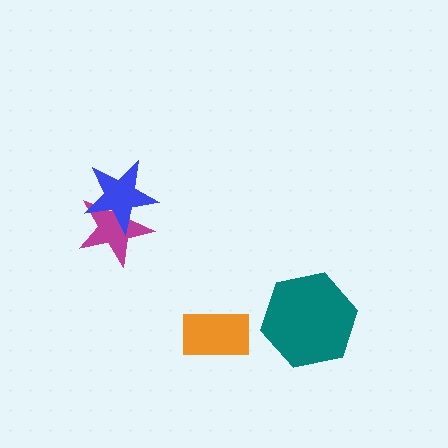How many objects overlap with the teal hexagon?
0 objects overlap with the teal hexagon.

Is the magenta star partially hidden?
Yes, it is partially covered by another shape.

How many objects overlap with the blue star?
1 object overlaps with the blue star.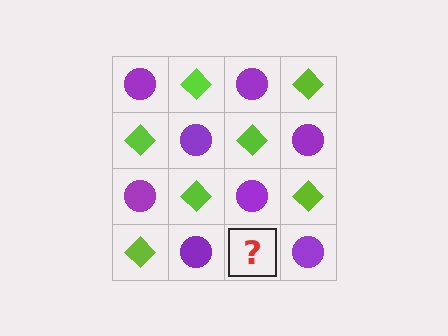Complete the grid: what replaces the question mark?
The question mark should be replaced with a lime diamond.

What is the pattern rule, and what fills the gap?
The rule is that it alternates purple circle and lime diamond in a checkerboard pattern. The gap should be filled with a lime diamond.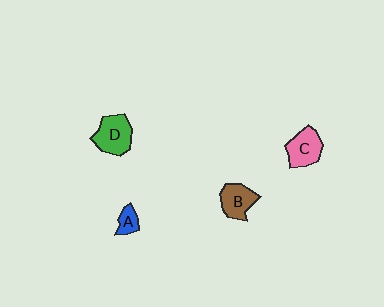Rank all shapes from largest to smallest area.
From largest to smallest: D (green), C (pink), B (brown), A (blue).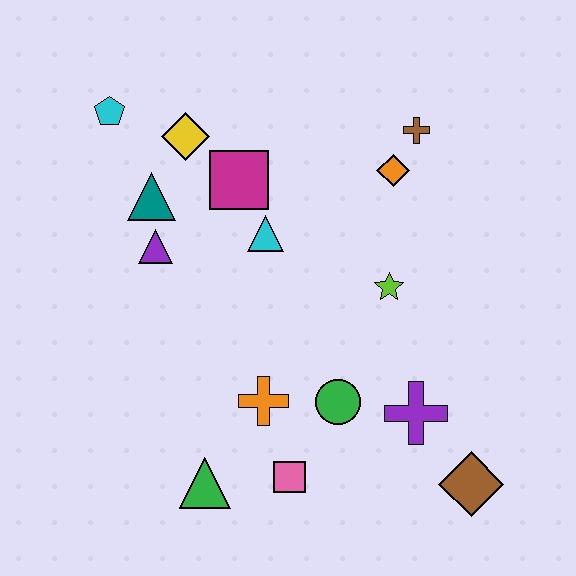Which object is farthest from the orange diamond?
The green triangle is farthest from the orange diamond.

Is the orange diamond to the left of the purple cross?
Yes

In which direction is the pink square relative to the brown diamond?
The pink square is to the left of the brown diamond.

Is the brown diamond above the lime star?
No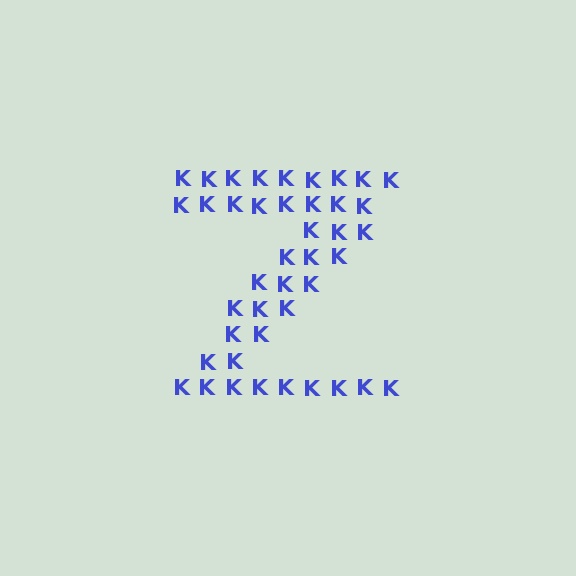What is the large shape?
The large shape is the letter Z.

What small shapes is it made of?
It is made of small letter K's.